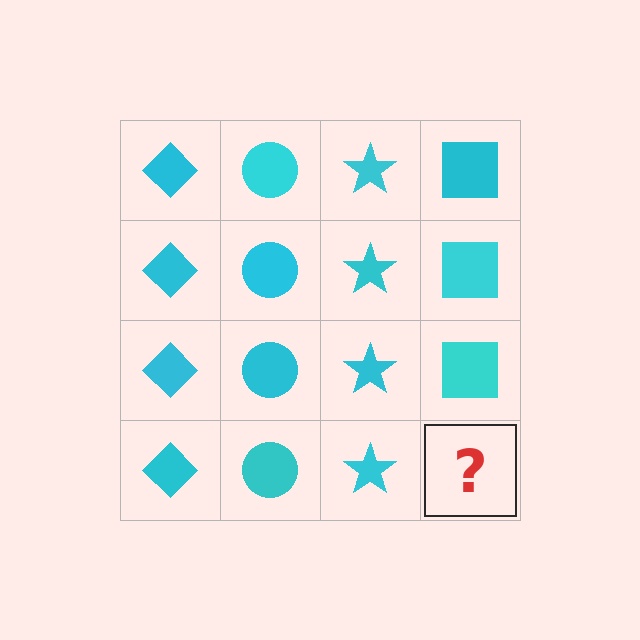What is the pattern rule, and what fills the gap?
The rule is that each column has a consistent shape. The gap should be filled with a cyan square.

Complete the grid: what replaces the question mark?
The question mark should be replaced with a cyan square.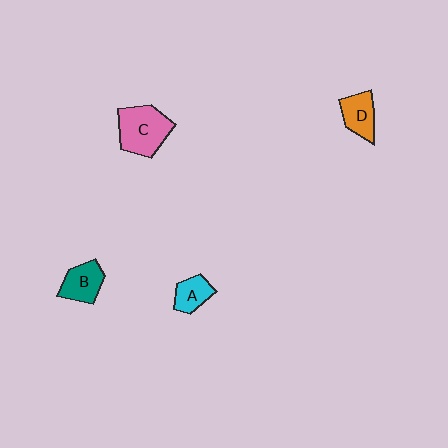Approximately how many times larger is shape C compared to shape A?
Approximately 2.1 times.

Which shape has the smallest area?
Shape A (cyan).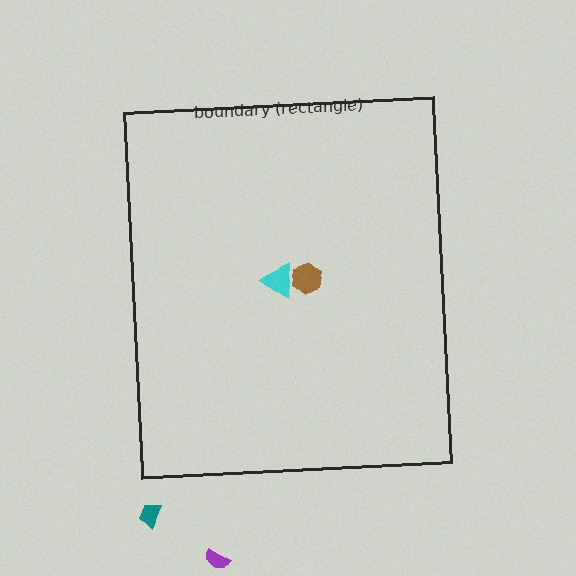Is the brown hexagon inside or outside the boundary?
Inside.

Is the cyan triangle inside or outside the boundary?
Inside.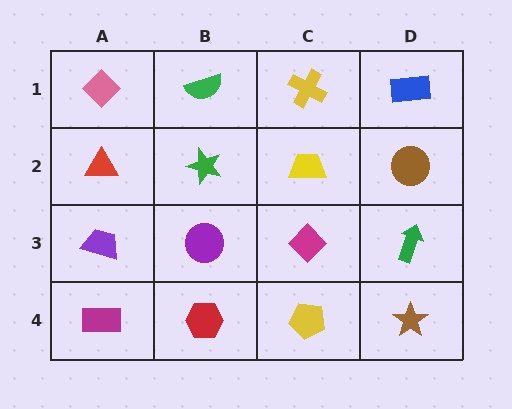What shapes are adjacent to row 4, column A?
A purple trapezoid (row 3, column A), a red hexagon (row 4, column B).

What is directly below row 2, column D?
A green arrow.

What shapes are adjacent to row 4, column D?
A green arrow (row 3, column D), a yellow pentagon (row 4, column C).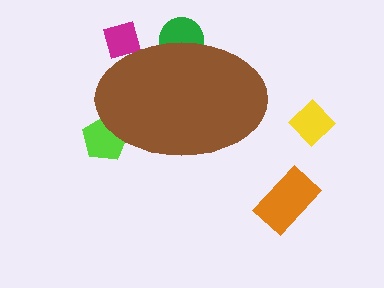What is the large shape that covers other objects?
A brown ellipse.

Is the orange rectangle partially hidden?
No, the orange rectangle is fully visible.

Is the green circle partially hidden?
Yes, the green circle is partially hidden behind the brown ellipse.